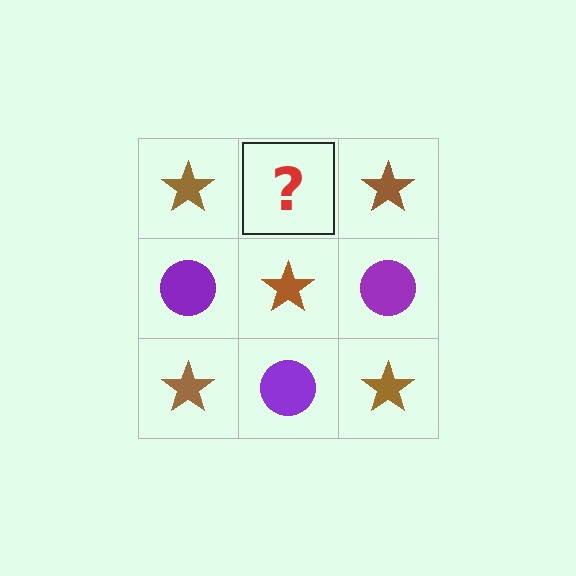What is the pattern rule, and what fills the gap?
The rule is that it alternates brown star and purple circle in a checkerboard pattern. The gap should be filled with a purple circle.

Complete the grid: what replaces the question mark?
The question mark should be replaced with a purple circle.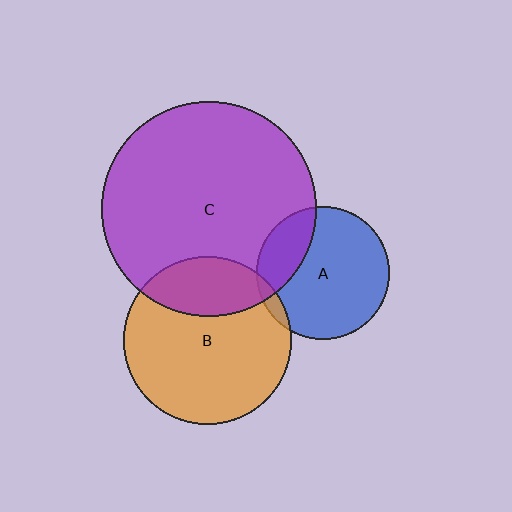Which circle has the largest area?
Circle C (purple).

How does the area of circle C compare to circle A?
Approximately 2.6 times.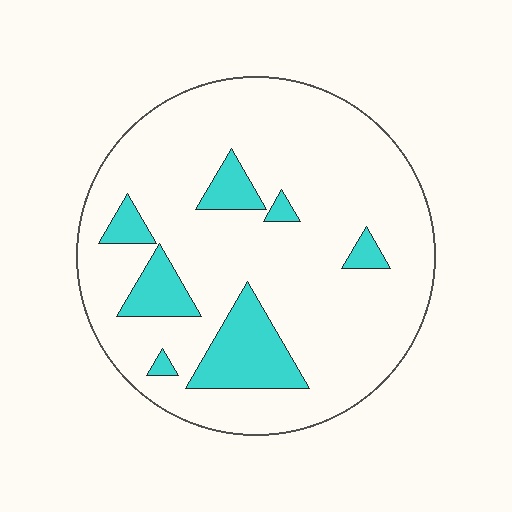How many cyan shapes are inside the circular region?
7.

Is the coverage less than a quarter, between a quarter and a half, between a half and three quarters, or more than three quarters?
Less than a quarter.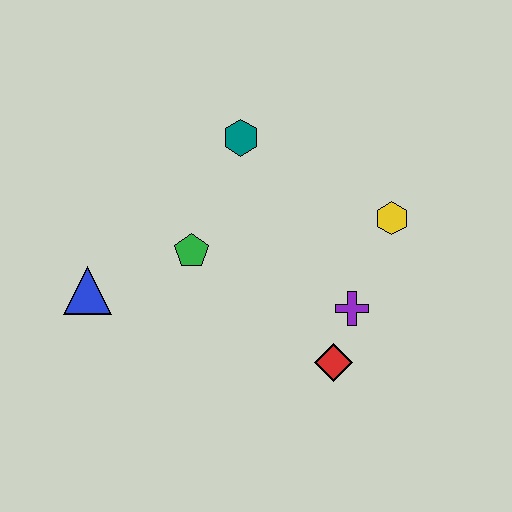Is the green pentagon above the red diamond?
Yes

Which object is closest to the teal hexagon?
The green pentagon is closest to the teal hexagon.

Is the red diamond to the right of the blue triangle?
Yes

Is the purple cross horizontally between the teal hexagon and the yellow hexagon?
Yes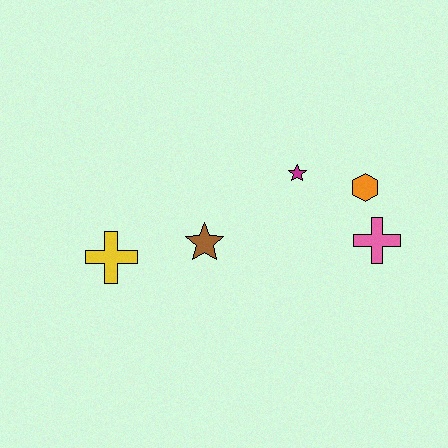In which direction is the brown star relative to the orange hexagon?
The brown star is to the left of the orange hexagon.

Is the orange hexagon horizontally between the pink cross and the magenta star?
Yes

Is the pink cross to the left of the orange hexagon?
No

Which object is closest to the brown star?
The yellow cross is closest to the brown star.